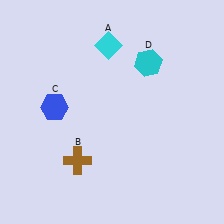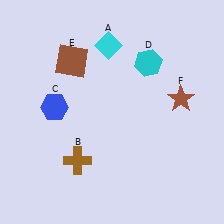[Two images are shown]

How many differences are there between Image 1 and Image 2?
There are 2 differences between the two images.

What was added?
A brown square (E), a brown star (F) were added in Image 2.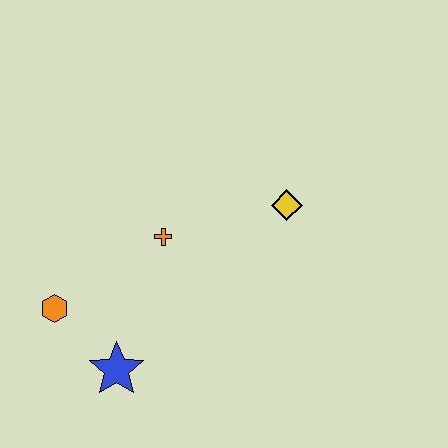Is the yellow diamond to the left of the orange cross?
No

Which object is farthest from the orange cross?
The blue star is farthest from the orange cross.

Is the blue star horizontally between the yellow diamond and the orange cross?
No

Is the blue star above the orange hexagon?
No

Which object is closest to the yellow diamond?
The orange cross is closest to the yellow diamond.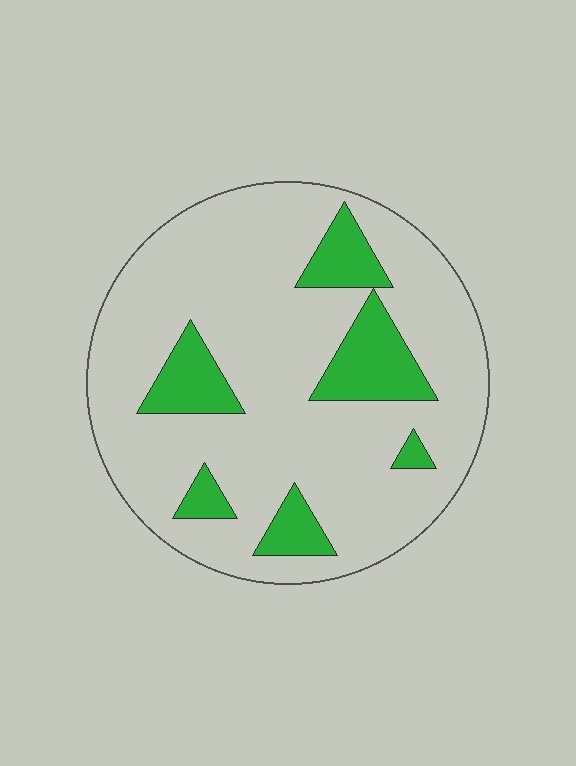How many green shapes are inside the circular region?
6.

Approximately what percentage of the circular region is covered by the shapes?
Approximately 20%.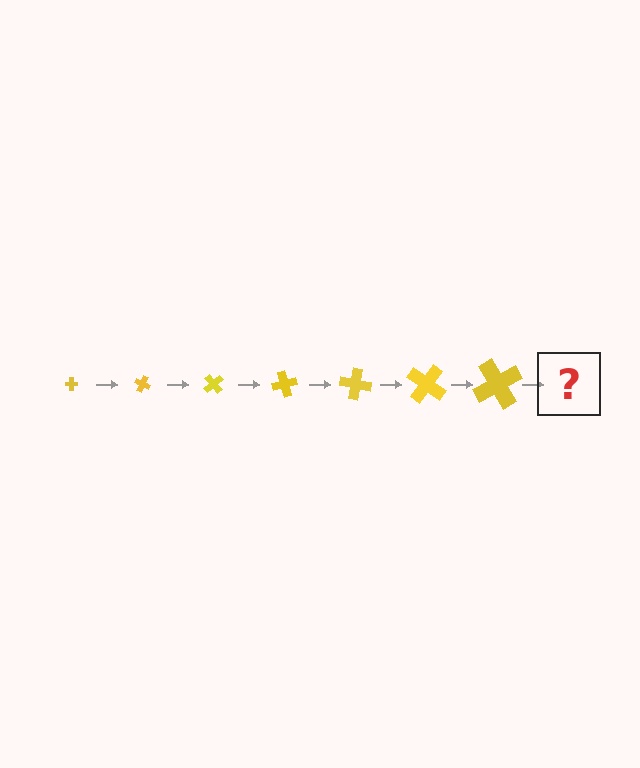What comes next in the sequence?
The next element should be a cross, larger than the previous one and rotated 175 degrees from the start.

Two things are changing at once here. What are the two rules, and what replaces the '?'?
The two rules are that the cross grows larger each step and it rotates 25 degrees each step. The '?' should be a cross, larger than the previous one and rotated 175 degrees from the start.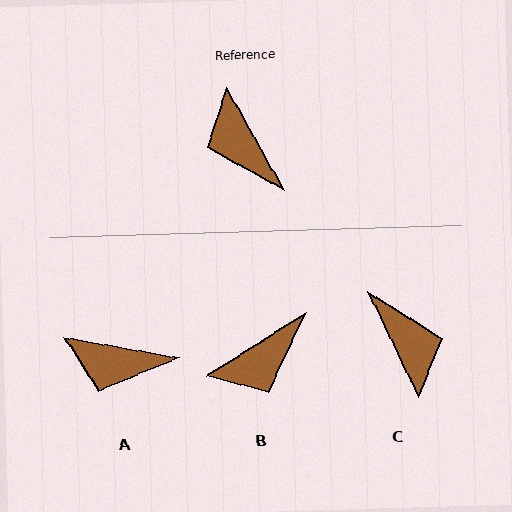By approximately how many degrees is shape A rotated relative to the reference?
Approximately 51 degrees counter-clockwise.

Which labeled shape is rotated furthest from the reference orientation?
C, about 177 degrees away.